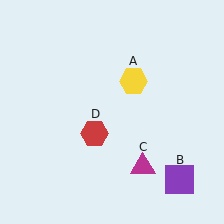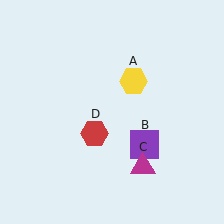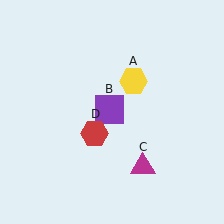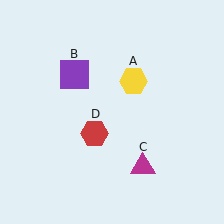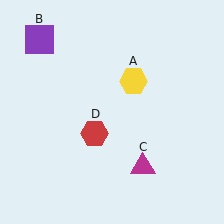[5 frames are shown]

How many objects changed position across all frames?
1 object changed position: purple square (object B).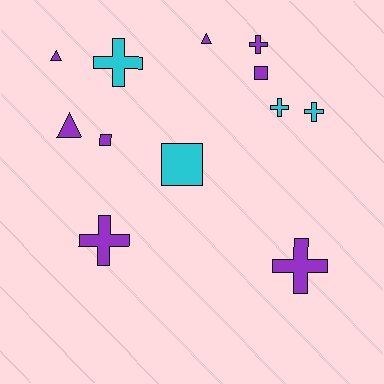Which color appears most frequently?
Purple, with 8 objects.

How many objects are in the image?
There are 12 objects.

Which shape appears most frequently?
Cross, with 6 objects.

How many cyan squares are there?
There is 1 cyan square.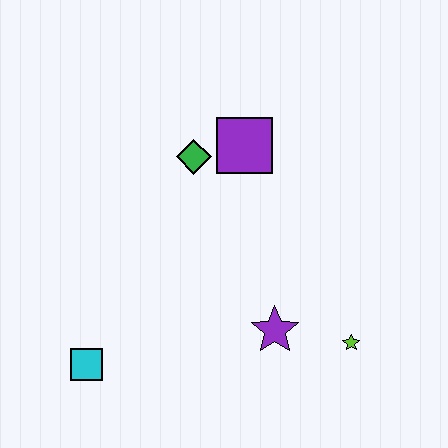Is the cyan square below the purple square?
Yes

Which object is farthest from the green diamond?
The lime star is farthest from the green diamond.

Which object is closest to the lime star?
The purple star is closest to the lime star.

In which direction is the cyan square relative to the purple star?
The cyan square is to the left of the purple star.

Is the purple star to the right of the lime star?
No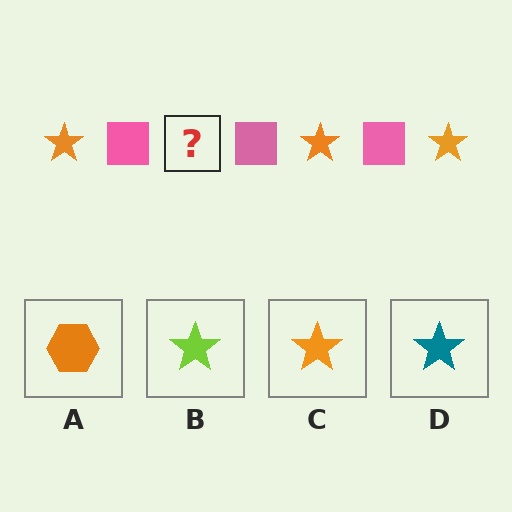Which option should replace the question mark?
Option C.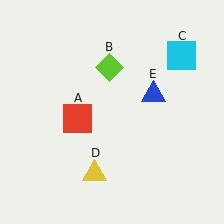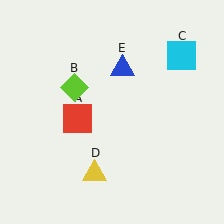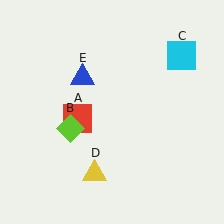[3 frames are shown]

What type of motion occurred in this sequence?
The lime diamond (object B), blue triangle (object E) rotated counterclockwise around the center of the scene.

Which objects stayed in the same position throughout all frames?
Red square (object A) and cyan square (object C) and yellow triangle (object D) remained stationary.